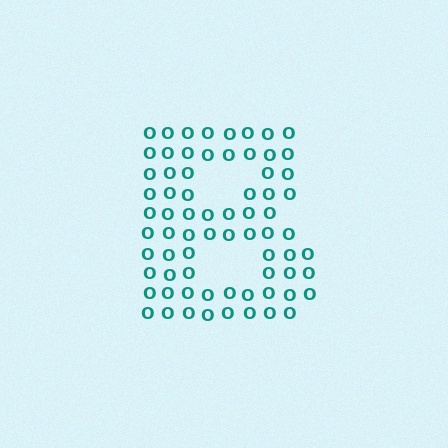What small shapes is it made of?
It is made of small letter O's.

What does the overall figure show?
The overall figure shows the letter B.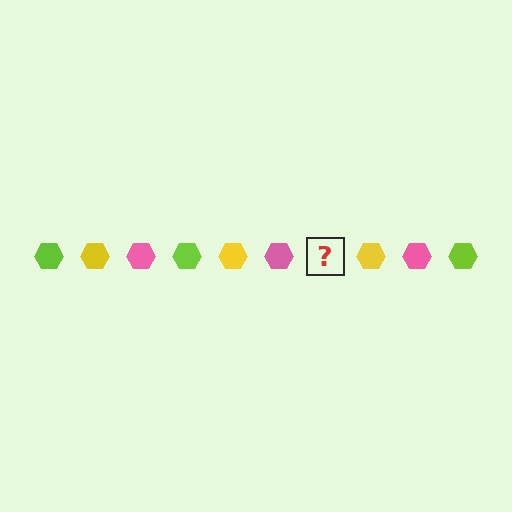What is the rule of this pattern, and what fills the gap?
The rule is that the pattern cycles through lime, yellow, pink hexagons. The gap should be filled with a lime hexagon.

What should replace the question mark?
The question mark should be replaced with a lime hexagon.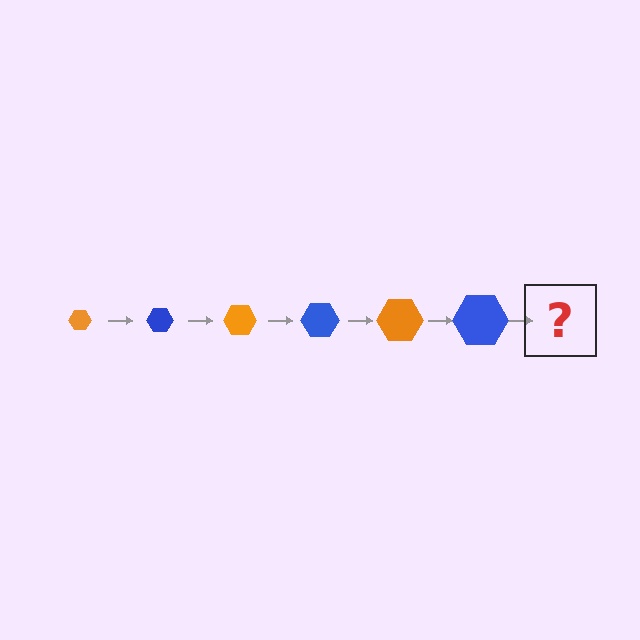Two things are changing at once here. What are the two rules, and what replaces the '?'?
The two rules are that the hexagon grows larger each step and the color cycles through orange and blue. The '?' should be an orange hexagon, larger than the previous one.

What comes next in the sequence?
The next element should be an orange hexagon, larger than the previous one.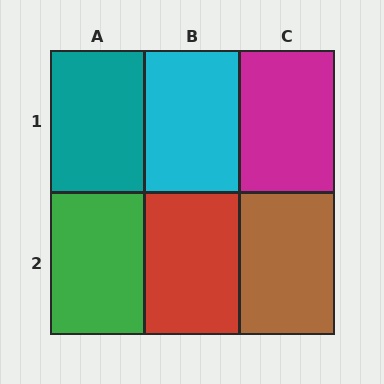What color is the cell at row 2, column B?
Red.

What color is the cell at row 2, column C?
Brown.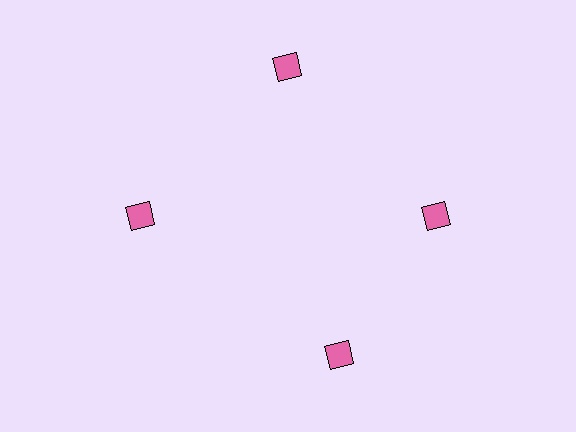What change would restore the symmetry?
The symmetry would be restored by rotating it back into even spacing with its neighbors so that all 4 squares sit at equal angles and equal distance from the center.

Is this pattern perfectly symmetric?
No. The 4 pink squares are arranged in a ring, but one element near the 6 o'clock position is rotated out of alignment along the ring, breaking the 4-fold rotational symmetry.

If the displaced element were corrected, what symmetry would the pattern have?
It would have 4-fold rotational symmetry — the pattern would map onto itself every 90 degrees.